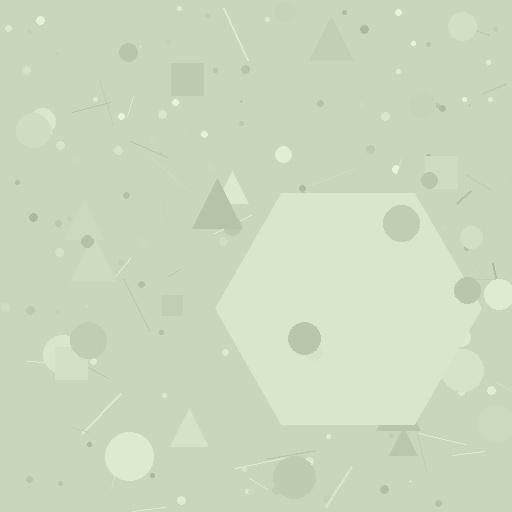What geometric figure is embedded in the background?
A hexagon is embedded in the background.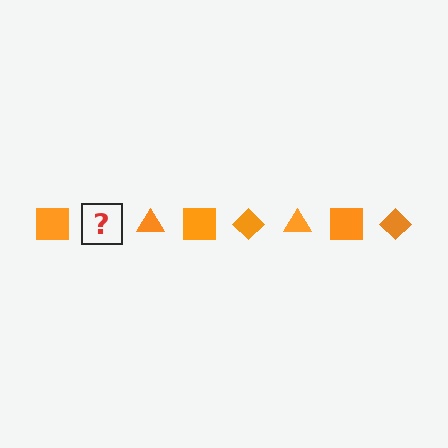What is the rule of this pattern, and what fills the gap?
The rule is that the pattern cycles through square, diamond, triangle shapes in orange. The gap should be filled with an orange diamond.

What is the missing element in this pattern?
The missing element is an orange diamond.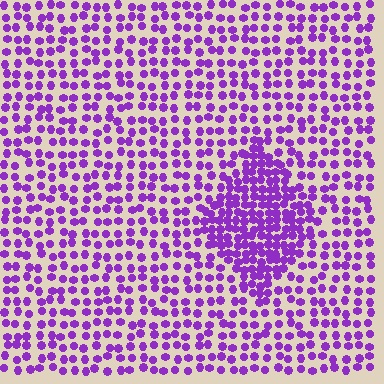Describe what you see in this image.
The image contains small purple elements arranged at two different densities. A diamond-shaped region is visible where the elements are more densely packed than the surrounding area.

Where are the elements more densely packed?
The elements are more densely packed inside the diamond boundary.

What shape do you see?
I see a diamond.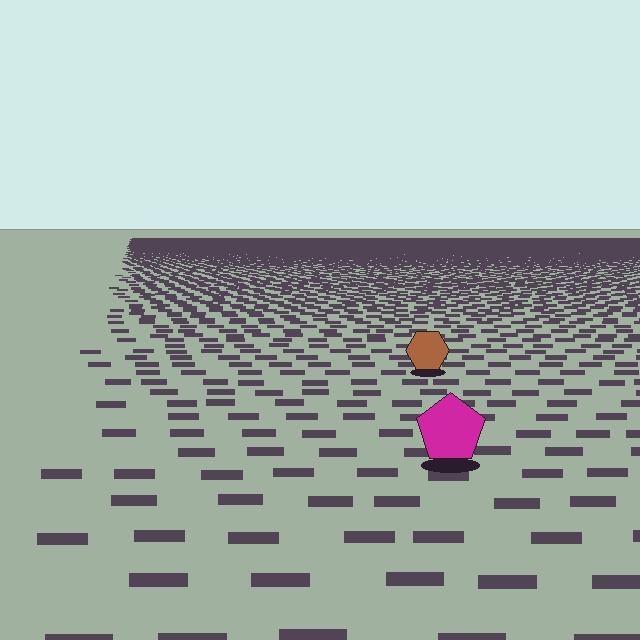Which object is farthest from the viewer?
The brown hexagon is farthest from the viewer. It appears smaller and the ground texture around it is denser.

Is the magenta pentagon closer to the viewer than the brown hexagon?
Yes. The magenta pentagon is closer — you can tell from the texture gradient: the ground texture is coarser near it.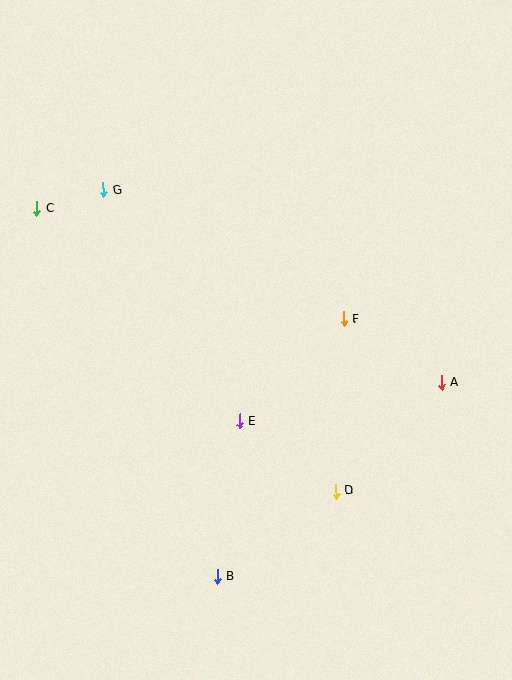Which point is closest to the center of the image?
Point E at (240, 421) is closest to the center.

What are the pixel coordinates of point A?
Point A is at (442, 382).